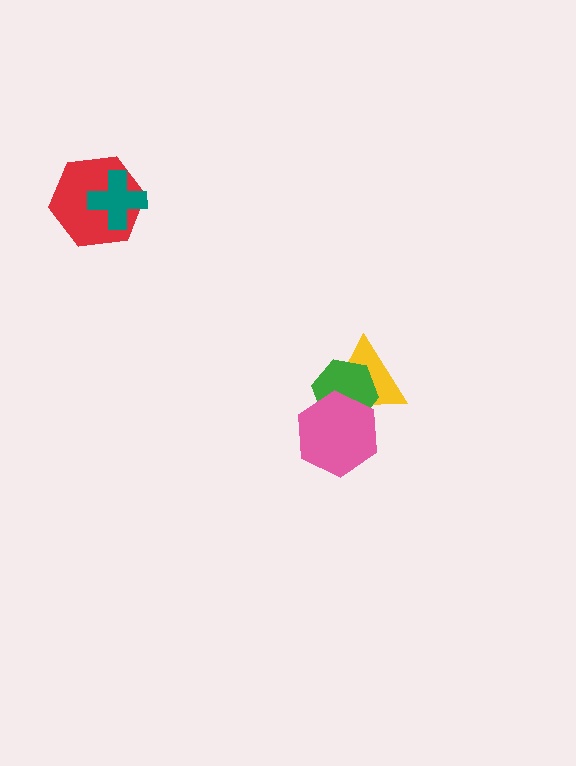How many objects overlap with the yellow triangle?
2 objects overlap with the yellow triangle.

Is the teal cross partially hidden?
No, no other shape covers it.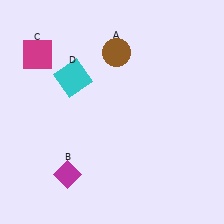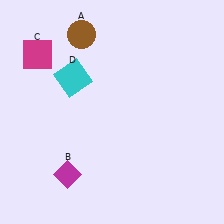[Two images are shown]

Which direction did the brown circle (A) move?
The brown circle (A) moved left.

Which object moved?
The brown circle (A) moved left.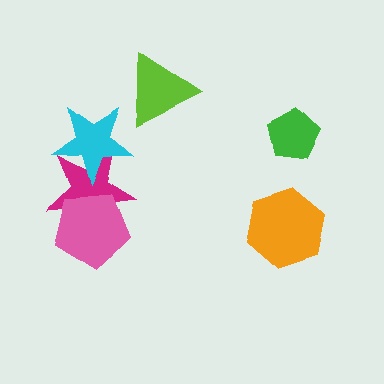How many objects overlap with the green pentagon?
0 objects overlap with the green pentagon.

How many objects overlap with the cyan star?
1 object overlaps with the cyan star.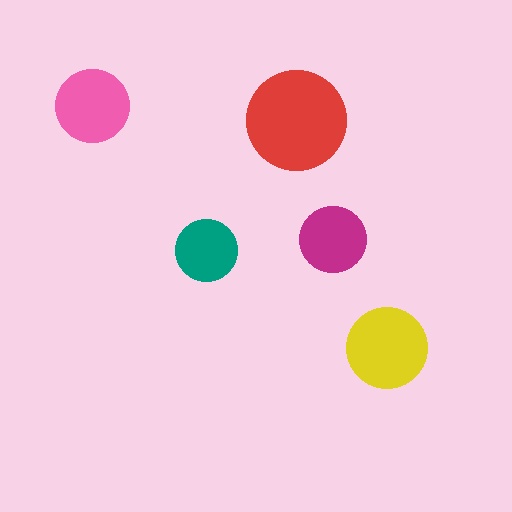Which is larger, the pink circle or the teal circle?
The pink one.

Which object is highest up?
The pink circle is topmost.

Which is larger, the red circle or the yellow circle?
The red one.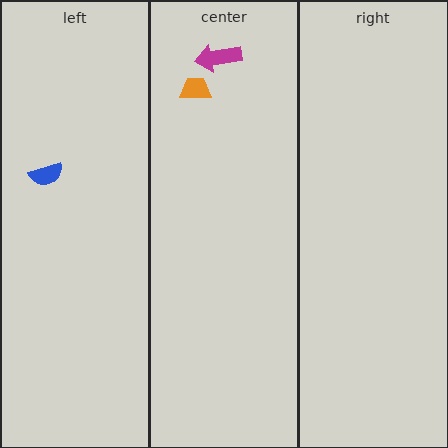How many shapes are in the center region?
2.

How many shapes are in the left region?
1.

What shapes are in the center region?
The orange trapezoid, the magenta arrow.